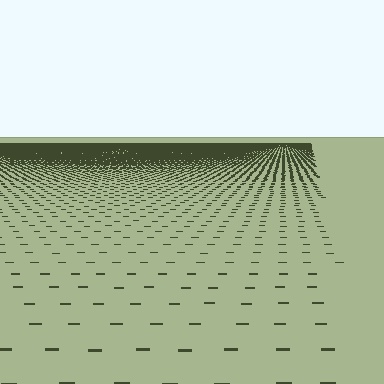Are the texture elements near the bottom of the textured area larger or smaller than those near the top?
Larger. Near the bottom, elements are closer to the viewer and appear at a bigger on-screen size.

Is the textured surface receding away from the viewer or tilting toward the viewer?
The surface is receding away from the viewer. Texture elements get smaller and denser toward the top.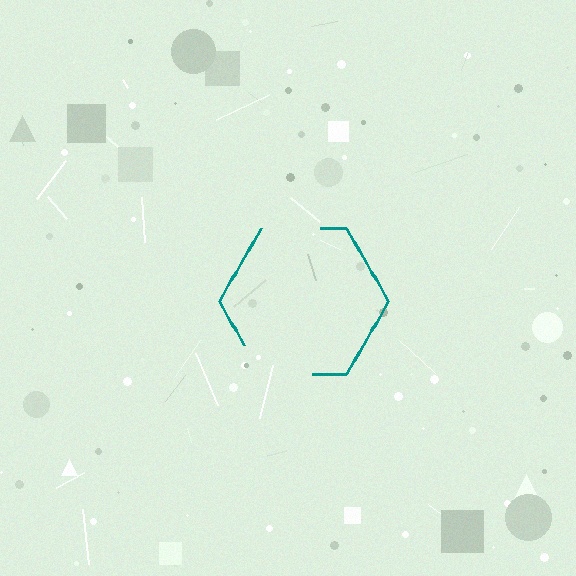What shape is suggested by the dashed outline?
The dashed outline suggests a hexagon.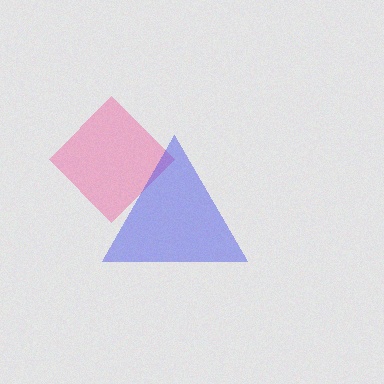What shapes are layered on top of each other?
The layered shapes are: a pink diamond, a blue triangle.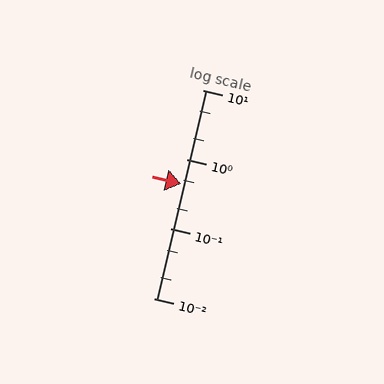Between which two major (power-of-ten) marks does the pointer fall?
The pointer is between 0.1 and 1.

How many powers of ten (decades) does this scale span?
The scale spans 3 decades, from 0.01 to 10.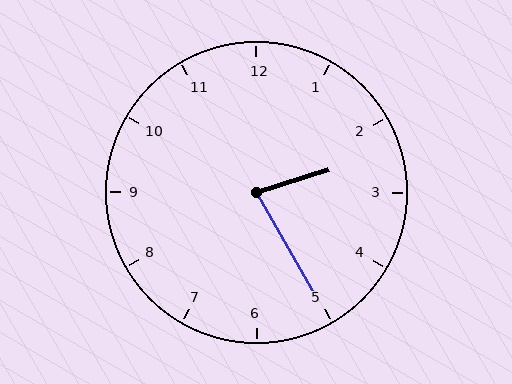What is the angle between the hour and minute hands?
Approximately 78 degrees.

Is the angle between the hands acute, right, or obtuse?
It is acute.